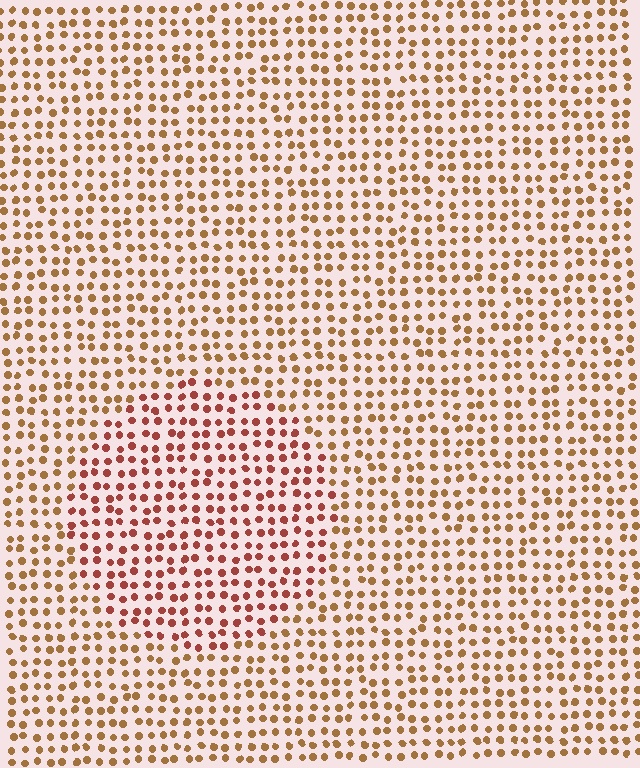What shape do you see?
I see a circle.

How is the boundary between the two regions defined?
The boundary is defined purely by a slight shift in hue (about 30 degrees). Spacing, size, and orientation are identical on both sides.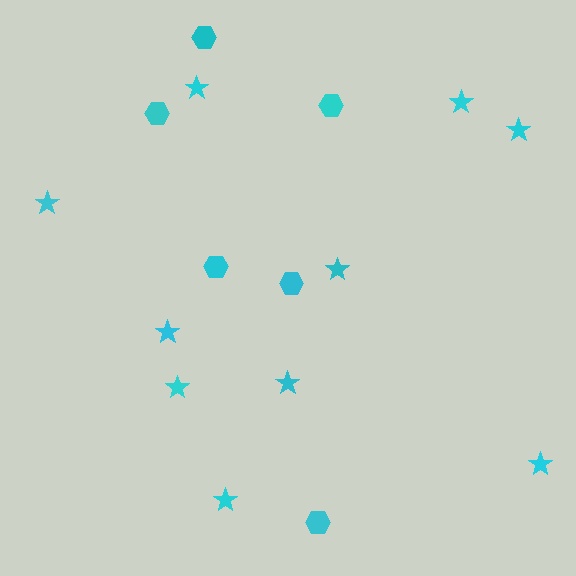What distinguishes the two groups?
There are 2 groups: one group of hexagons (6) and one group of stars (10).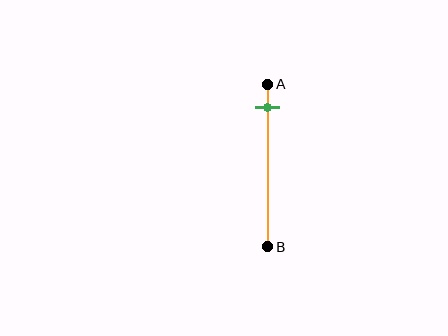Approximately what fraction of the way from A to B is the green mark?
The green mark is approximately 15% of the way from A to B.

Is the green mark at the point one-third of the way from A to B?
No, the mark is at about 15% from A, not at the 33% one-third point.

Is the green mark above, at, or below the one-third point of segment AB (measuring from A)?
The green mark is above the one-third point of segment AB.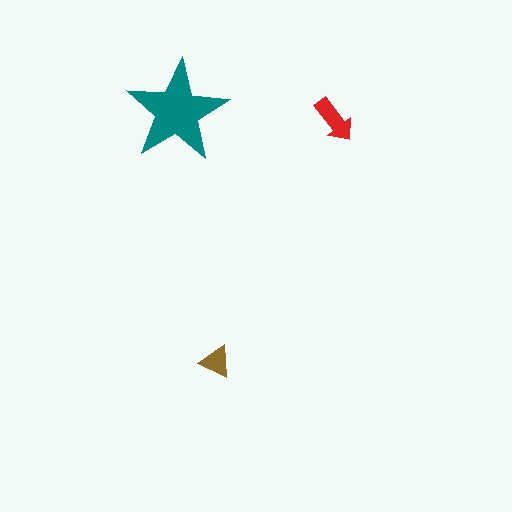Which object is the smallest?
The brown triangle.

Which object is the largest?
The teal star.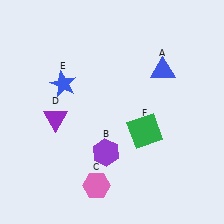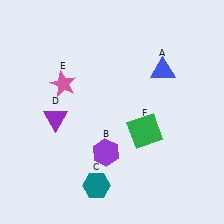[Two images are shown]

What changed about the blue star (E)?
In Image 1, E is blue. In Image 2, it changed to pink.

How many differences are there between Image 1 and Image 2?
There are 2 differences between the two images.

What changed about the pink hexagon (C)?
In Image 1, C is pink. In Image 2, it changed to teal.